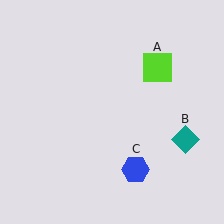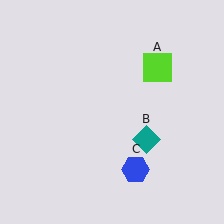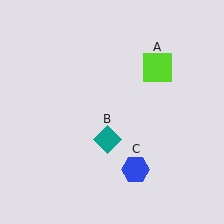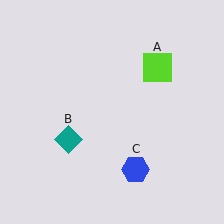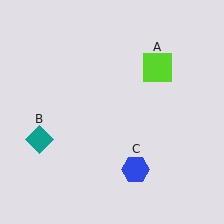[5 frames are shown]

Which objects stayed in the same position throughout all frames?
Lime square (object A) and blue hexagon (object C) remained stationary.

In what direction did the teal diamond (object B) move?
The teal diamond (object B) moved left.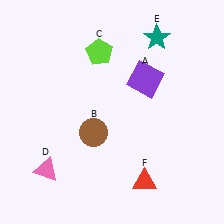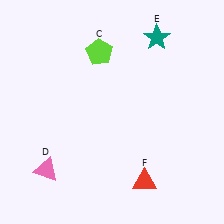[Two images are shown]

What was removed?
The brown circle (B), the purple square (A) were removed in Image 2.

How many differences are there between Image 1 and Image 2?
There are 2 differences between the two images.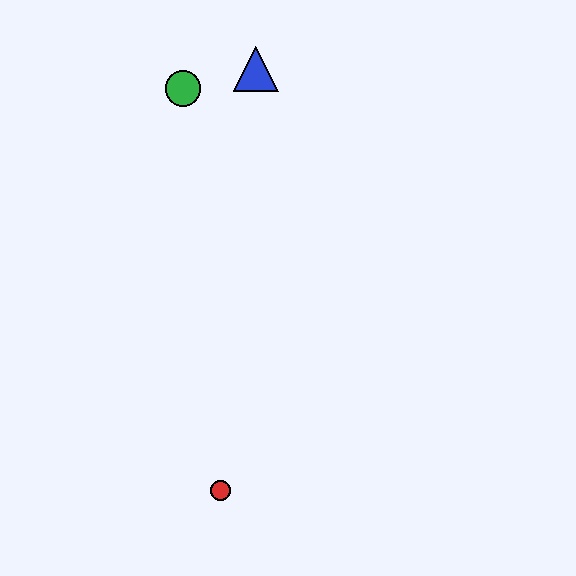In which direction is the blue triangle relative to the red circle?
The blue triangle is above the red circle.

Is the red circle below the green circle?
Yes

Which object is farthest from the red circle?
The blue triangle is farthest from the red circle.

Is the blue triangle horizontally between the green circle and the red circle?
No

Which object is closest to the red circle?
The green circle is closest to the red circle.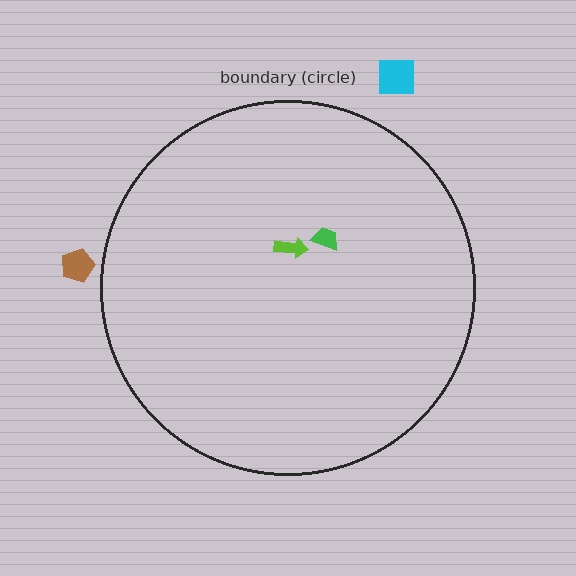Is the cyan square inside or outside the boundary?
Outside.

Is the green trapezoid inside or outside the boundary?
Inside.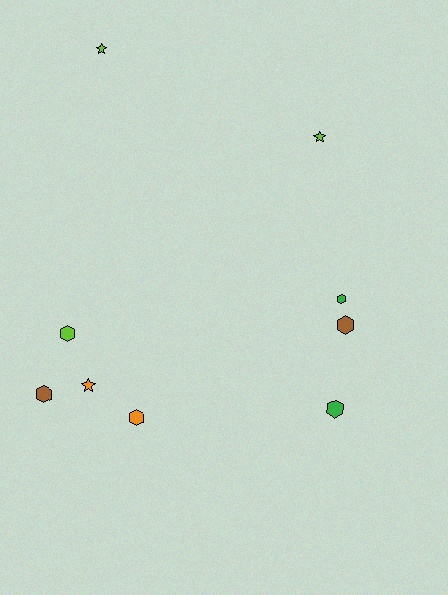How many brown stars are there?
There are no brown stars.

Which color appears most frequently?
Lime, with 3 objects.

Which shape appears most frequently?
Hexagon, with 6 objects.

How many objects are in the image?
There are 9 objects.